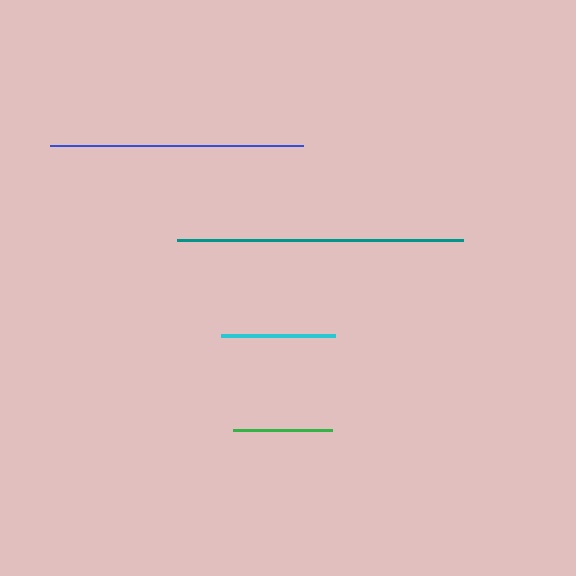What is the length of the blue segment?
The blue segment is approximately 253 pixels long.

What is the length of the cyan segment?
The cyan segment is approximately 114 pixels long.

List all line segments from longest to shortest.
From longest to shortest: teal, blue, cyan, green.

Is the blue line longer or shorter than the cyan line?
The blue line is longer than the cyan line.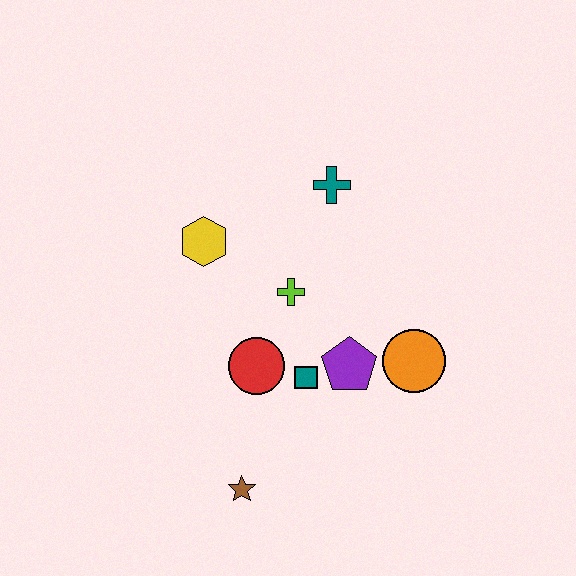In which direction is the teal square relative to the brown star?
The teal square is above the brown star.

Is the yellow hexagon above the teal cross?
No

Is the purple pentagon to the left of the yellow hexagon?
No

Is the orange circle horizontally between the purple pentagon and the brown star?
No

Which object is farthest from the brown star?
The teal cross is farthest from the brown star.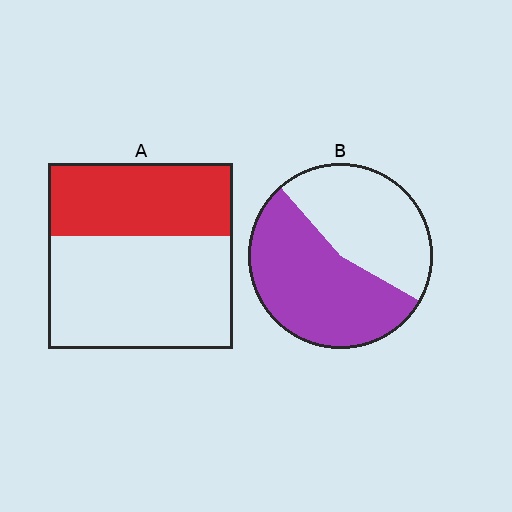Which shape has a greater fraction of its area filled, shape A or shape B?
Shape B.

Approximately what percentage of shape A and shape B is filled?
A is approximately 40% and B is approximately 55%.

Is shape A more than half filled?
No.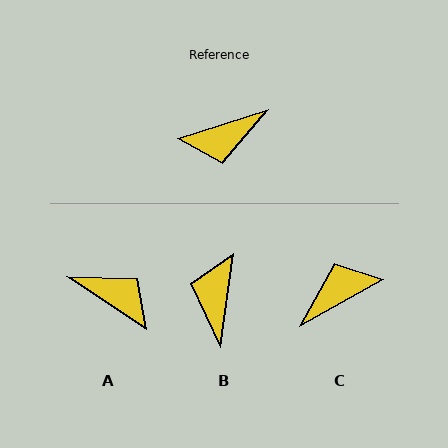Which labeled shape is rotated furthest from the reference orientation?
C, about 168 degrees away.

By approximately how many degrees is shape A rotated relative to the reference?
Approximately 129 degrees counter-clockwise.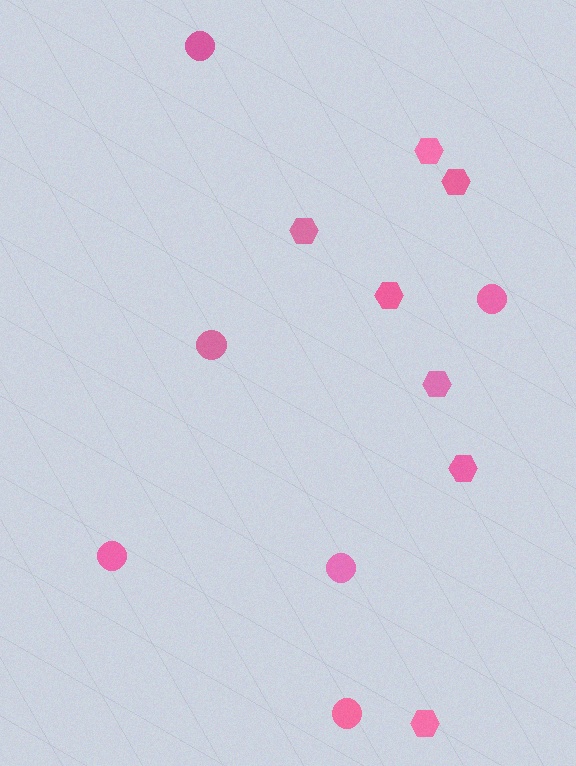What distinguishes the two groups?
There are 2 groups: one group of hexagons (7) and one group of circles (6).